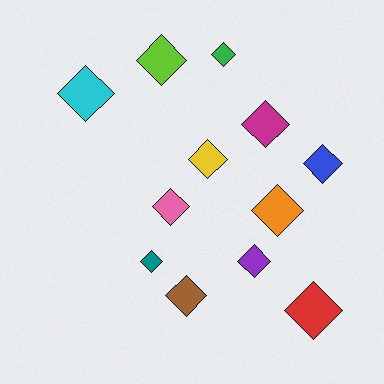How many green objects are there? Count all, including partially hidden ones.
There is 1 green object.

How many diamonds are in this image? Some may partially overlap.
There are 12 diamonds.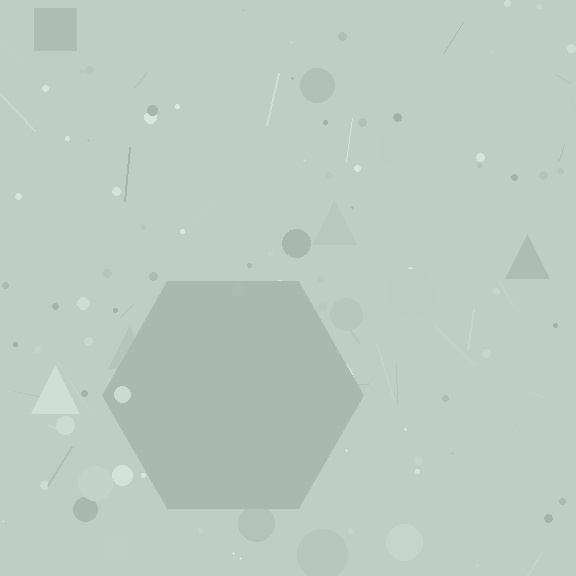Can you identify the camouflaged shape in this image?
The camouflaged shape is a hexagon.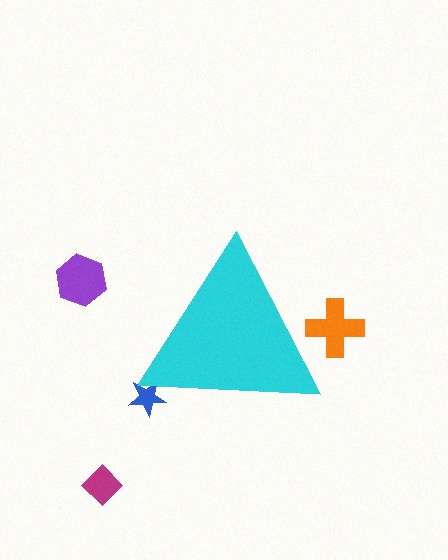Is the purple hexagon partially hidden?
No, the purple hexagon is fully visible.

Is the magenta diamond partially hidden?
No, the magenta diamond is fully visible.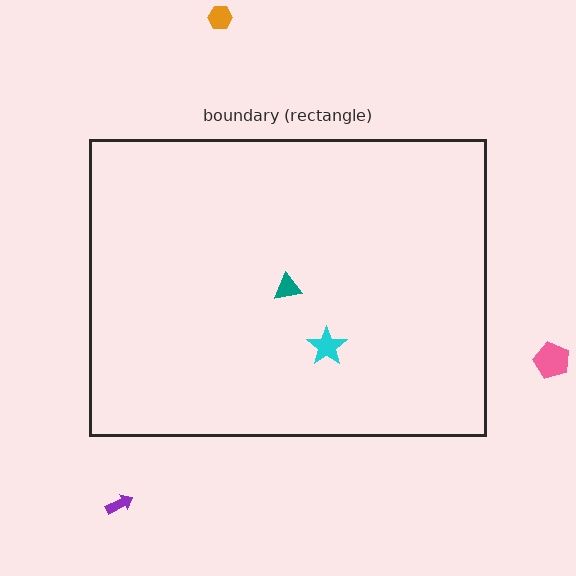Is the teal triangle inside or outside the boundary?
Inside.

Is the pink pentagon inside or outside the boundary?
Outside.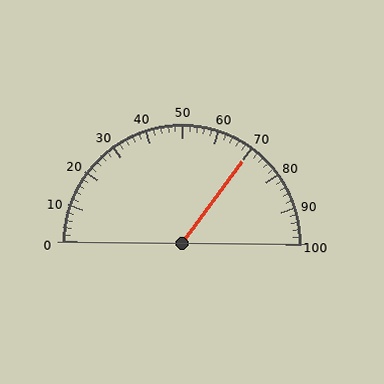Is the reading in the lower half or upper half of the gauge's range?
The reading is in the upper half of the range (0 to 100).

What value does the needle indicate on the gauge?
The needle indicates approximately 70.